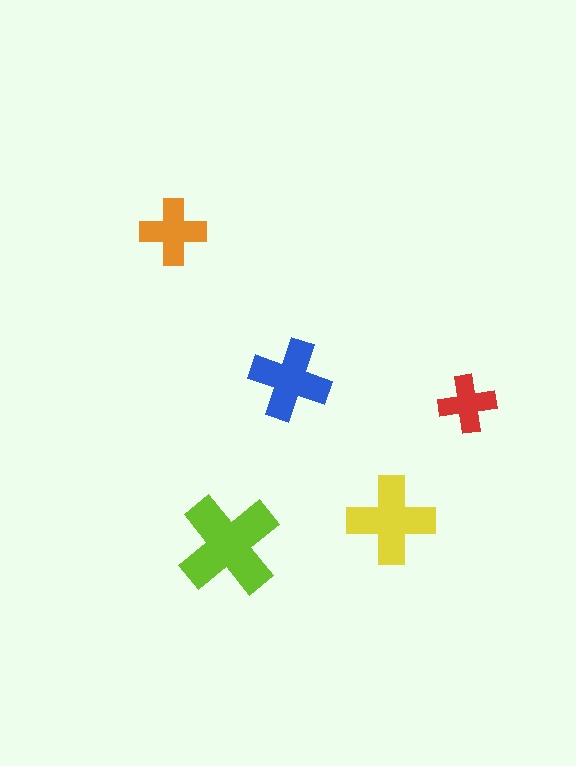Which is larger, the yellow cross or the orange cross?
The yellow one.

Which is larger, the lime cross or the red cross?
The lime one.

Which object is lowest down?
The lime cross is bottommost.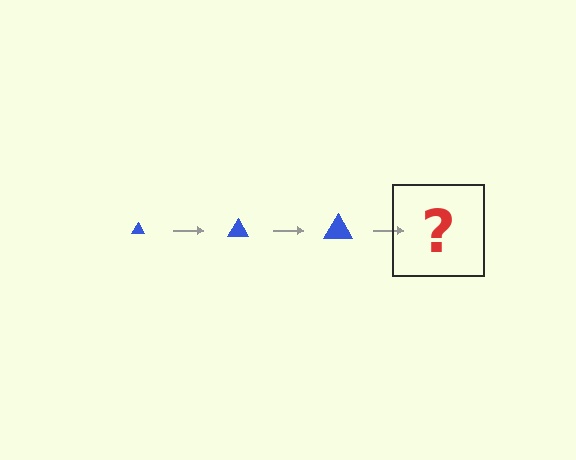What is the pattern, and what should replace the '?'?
The pattern is that the triangle gets progressively larger each step. The '?' should be a blue triangle, larger than the previous one.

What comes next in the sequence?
The next element should be a blue triangle, larger than the previous one.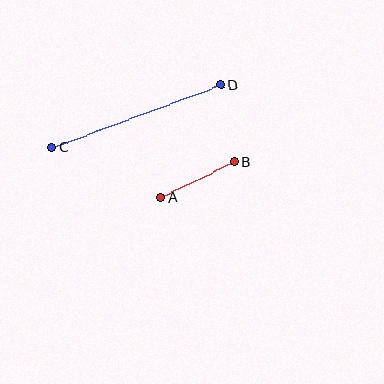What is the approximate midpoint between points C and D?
The midpoint is at approximately (136, 116) pixels.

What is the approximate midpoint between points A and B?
The midpoint is at approximately (198, 180) pixels.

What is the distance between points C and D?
The distance is approximately 180 pixels.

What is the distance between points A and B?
The distance is approximately 82 pixels.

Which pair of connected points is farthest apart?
Points C and D are farthest apart.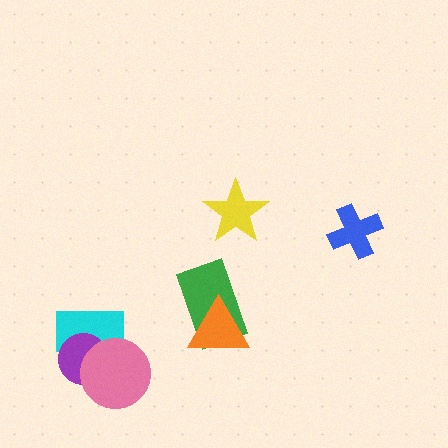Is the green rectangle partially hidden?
Yes, it is partially covered by another shape.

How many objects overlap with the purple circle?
2 objects overlap with the purple circle.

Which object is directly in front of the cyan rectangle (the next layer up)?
The purple circle is directly in front of the cyan rectangle.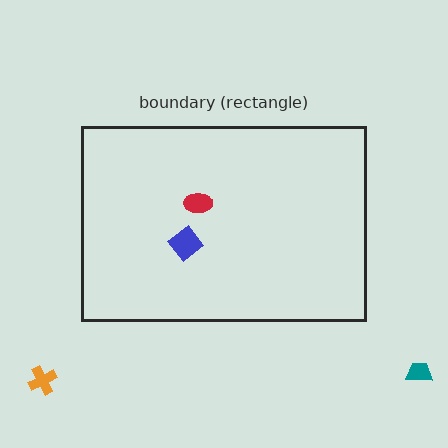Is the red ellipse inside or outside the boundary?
Inside.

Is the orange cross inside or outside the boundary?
Outside.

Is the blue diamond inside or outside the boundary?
Inside.